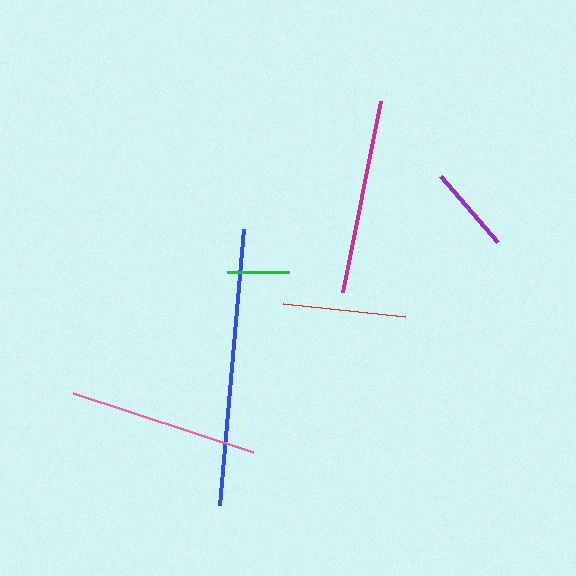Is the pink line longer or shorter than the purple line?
The pink line is longer than the purple line.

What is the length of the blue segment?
The blue segment is approximately 277 pixels long.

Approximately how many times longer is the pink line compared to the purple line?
The pink line is approximately 2.2 times the length of the purple line.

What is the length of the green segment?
The green segment is approximately 62 pixels long.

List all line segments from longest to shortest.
From longest to shortest: blue, magenta, pink, red, purple, green.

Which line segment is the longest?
The blue line is the longest at approximately 277 pixels.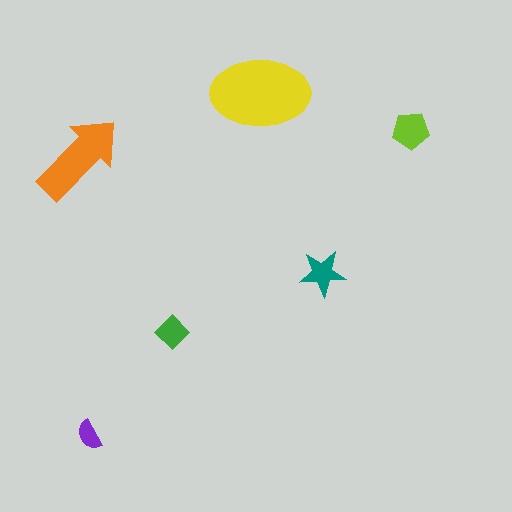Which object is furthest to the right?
The lime pentagon is rightmost.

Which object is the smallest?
The purple semicircle.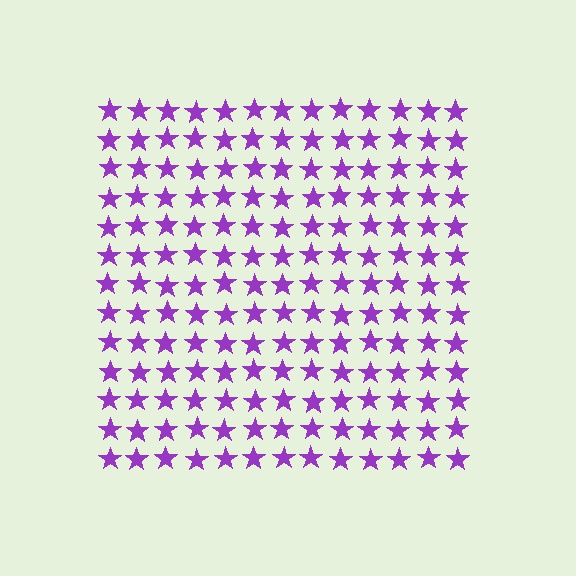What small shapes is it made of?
It is made of small stars.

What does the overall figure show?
The overall figure shows a square.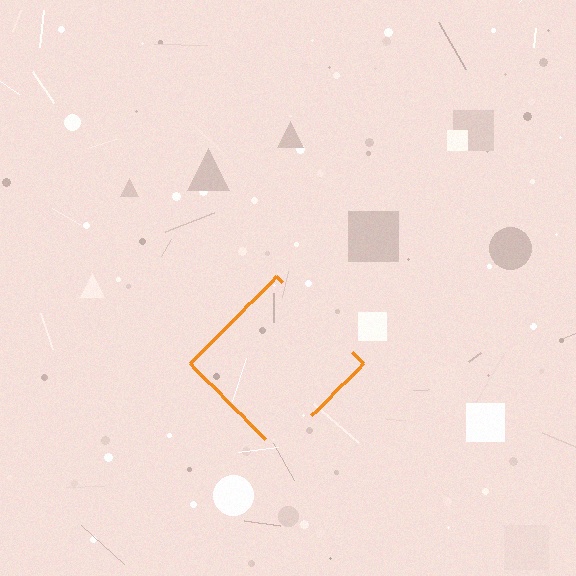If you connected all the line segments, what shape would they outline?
They would outline a diamond.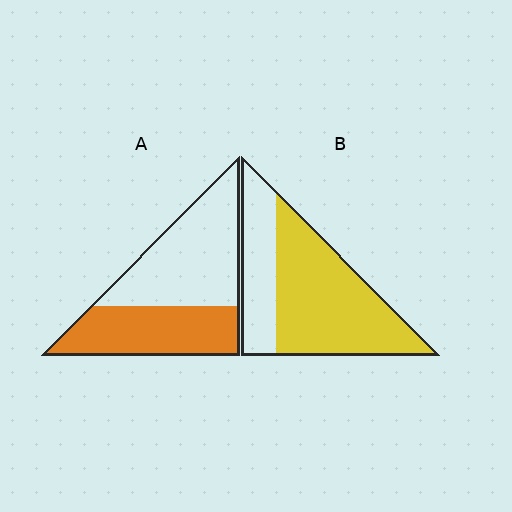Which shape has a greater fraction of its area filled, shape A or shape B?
Shape B.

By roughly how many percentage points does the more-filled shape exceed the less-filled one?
By roughly 25 percentage points (B over A).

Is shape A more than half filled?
No.